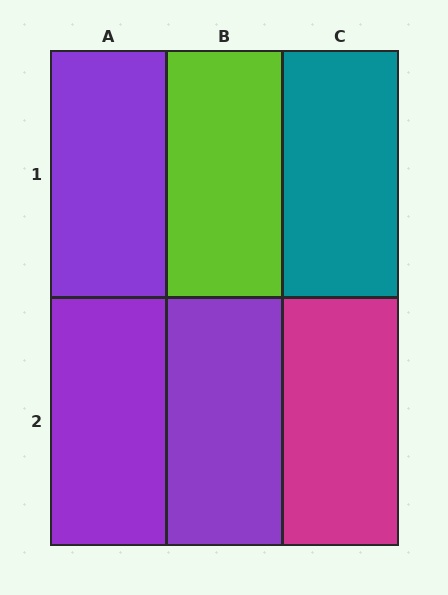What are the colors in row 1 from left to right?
Purple, lime, teal.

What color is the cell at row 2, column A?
Purple.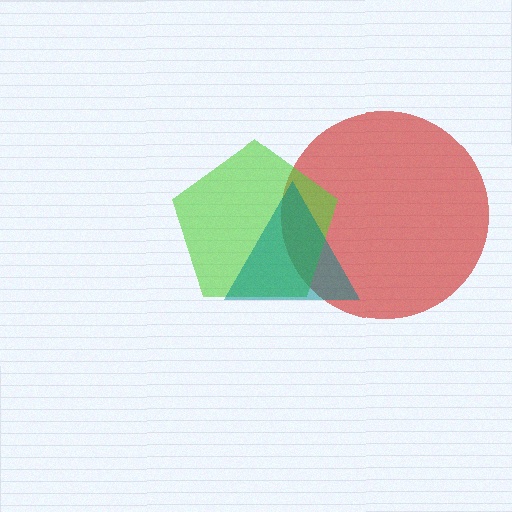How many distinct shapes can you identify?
There are 3 distinct shapes: a red circle, a lime pentagon, a teal triangle.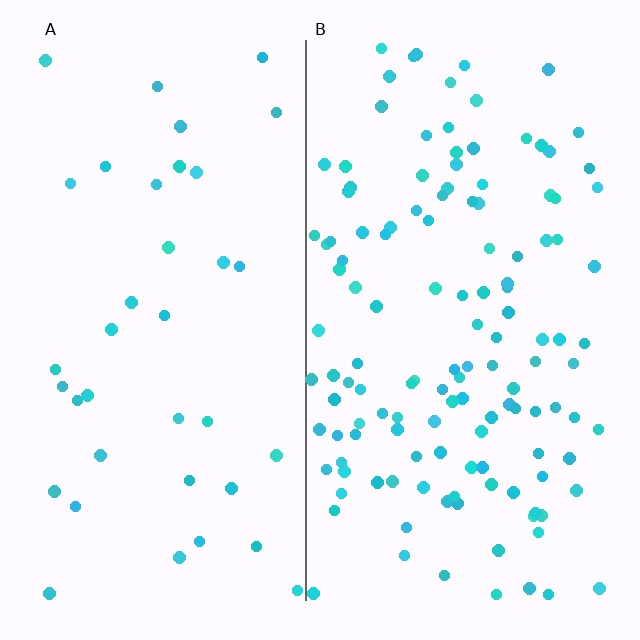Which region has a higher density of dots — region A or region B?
B (the right).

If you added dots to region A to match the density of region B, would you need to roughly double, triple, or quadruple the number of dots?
Approximately quadruple.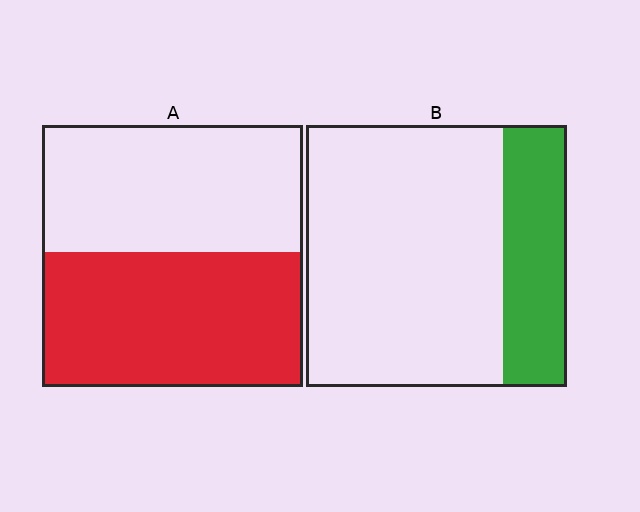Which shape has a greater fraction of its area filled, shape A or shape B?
Shape A.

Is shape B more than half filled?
No.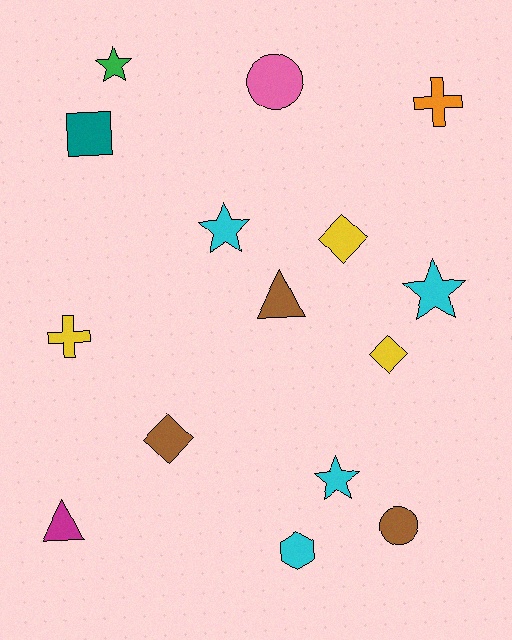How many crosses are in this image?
There are 2 crosses.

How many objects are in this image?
There are 15 objects.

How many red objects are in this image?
There are no red objects.